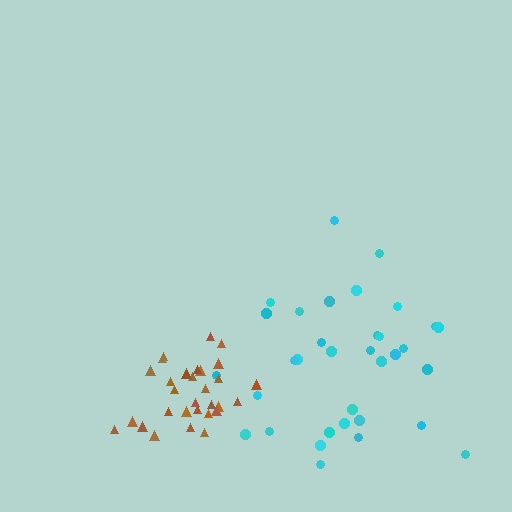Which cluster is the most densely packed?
Brown.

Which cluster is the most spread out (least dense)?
Cyan.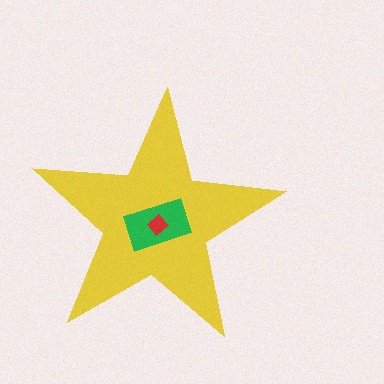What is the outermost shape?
The yellow star.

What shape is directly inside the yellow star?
The green rectangle.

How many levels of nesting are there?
3.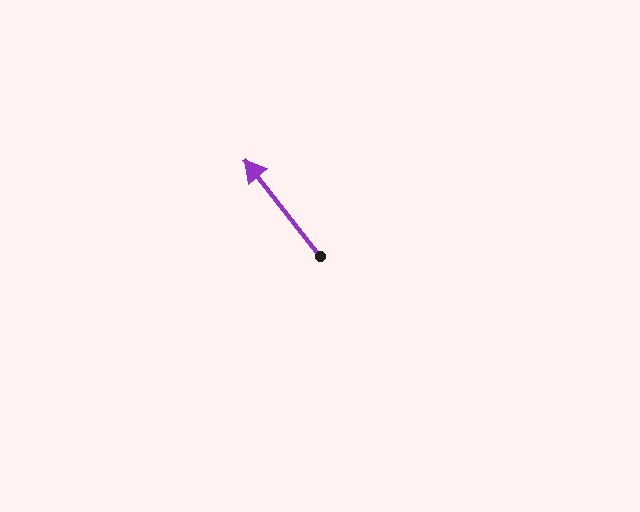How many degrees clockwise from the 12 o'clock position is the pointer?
Approximately 322 degrees.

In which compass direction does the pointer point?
Northwest.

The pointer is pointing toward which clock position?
Roughly 11 o'clock.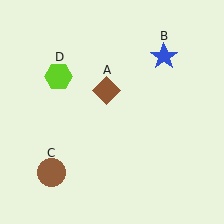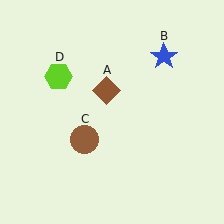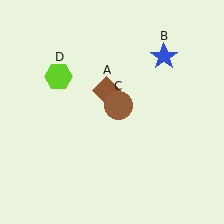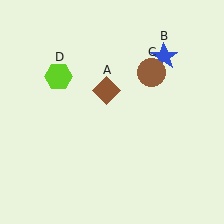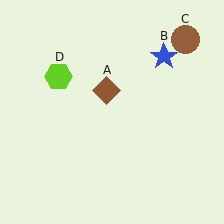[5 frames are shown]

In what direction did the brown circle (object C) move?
The brown circle (object C) moved up and to the right.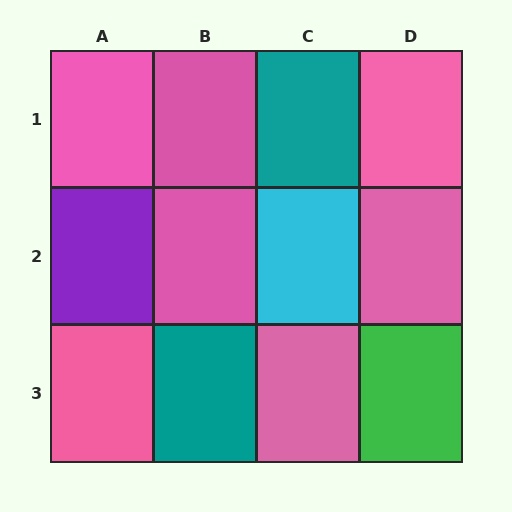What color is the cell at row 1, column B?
Pink.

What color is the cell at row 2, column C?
Cyan.